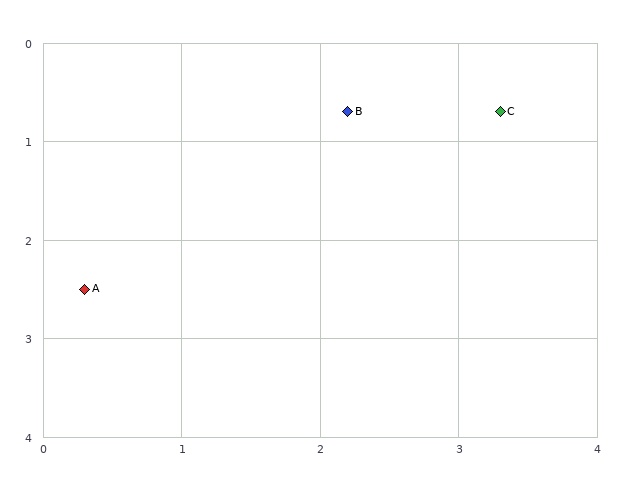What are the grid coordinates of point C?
Point C is at approximately (3.3, 0.7).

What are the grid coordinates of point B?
Point B is at approximately (2.2, 0.7).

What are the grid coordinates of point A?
Point A is at approximately (0.3, 2.5).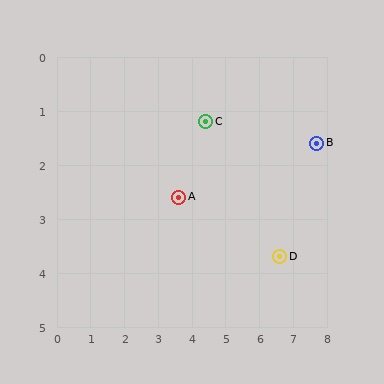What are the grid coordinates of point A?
Point A is at approximately (3.6, 2.6).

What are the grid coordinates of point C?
Point C is at approximately (4.4, 1.2).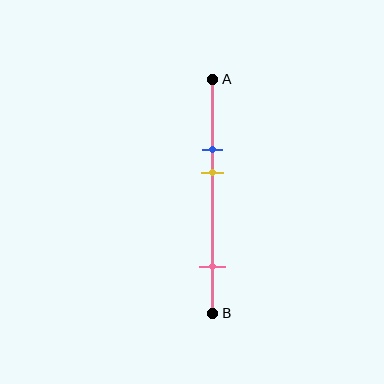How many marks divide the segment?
There are 3 marks dividing the segment.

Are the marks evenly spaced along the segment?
No, the marks are not evenly spaced.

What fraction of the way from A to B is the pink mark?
The pink mark is approximately 80% (0.8) of the way from A to B.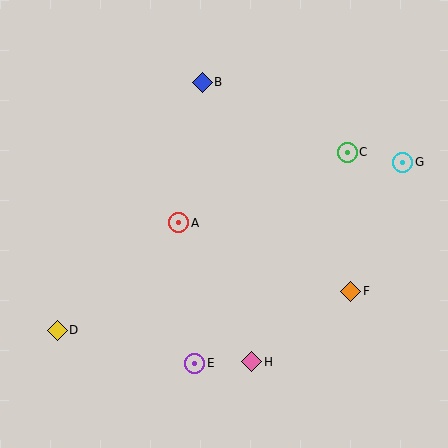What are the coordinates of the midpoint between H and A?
The midpoint between H and A is at (215, 292).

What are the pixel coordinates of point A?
Point A is at (179, 223).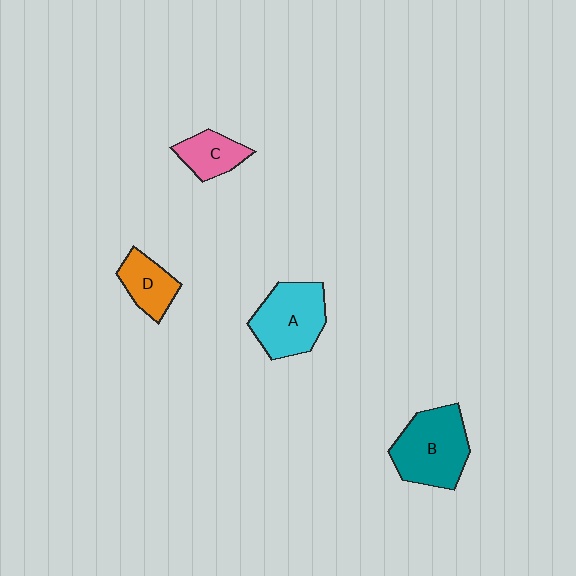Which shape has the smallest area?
Shape C (pink).